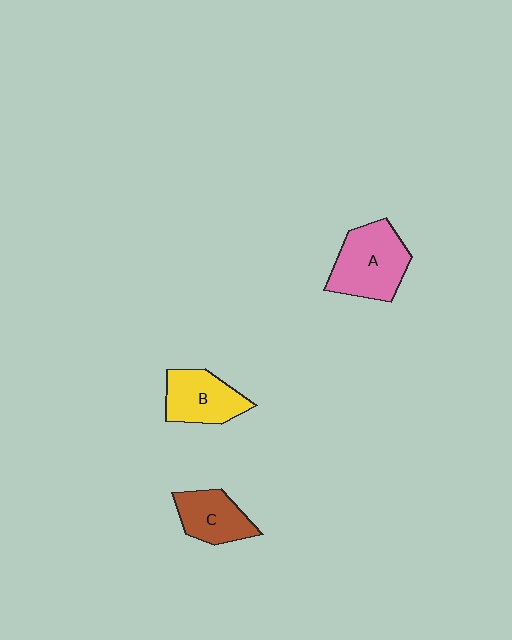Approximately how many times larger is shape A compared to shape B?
Approximately 1.3 times.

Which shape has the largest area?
Shape A (pink).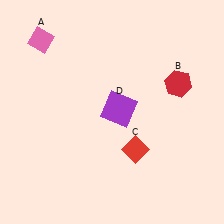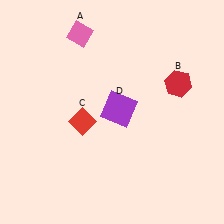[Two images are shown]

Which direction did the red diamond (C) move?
The red diamond (C) moved left.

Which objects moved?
The objects that moved are: the pink diamond (A), the red diamond (C).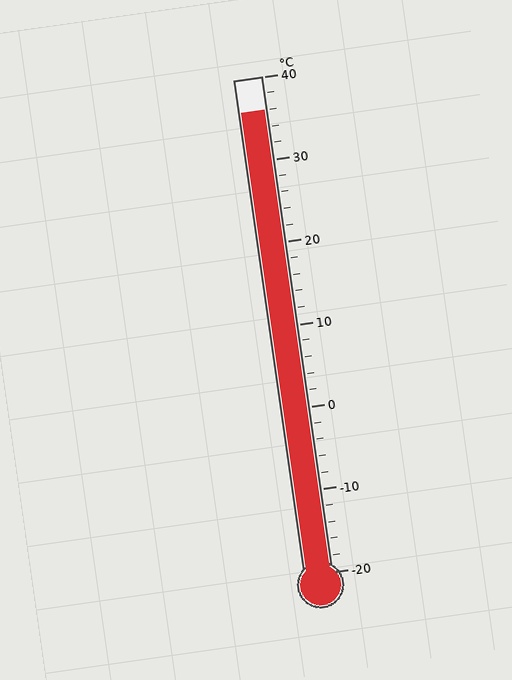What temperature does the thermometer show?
The thermometer shows approximately 36°C.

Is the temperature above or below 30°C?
The temperature is above 30°C.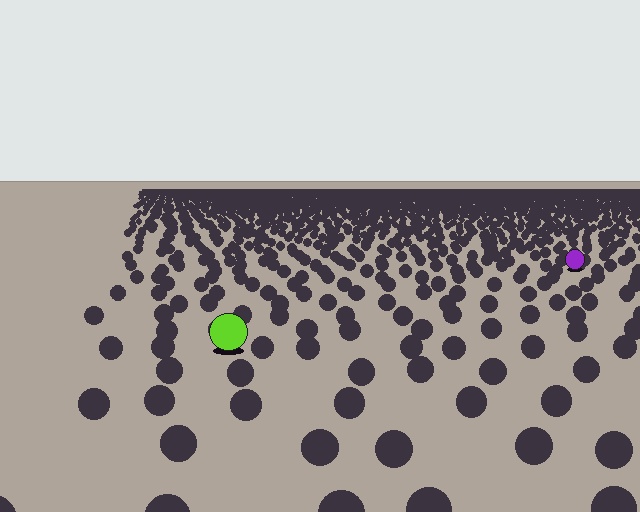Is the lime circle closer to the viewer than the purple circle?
Yes. The lime circle is closer — you can tell from the texture gradient: the ground texture is coarser near it.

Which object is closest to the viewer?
The lime circle is closest. The texture marks near it are larger and more spread out.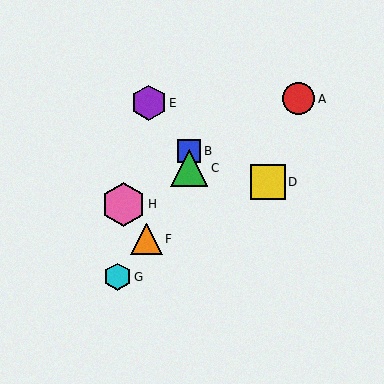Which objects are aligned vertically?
Objects B, C are aligned vertically.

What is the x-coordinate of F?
Object F is at x≈147.